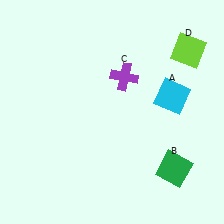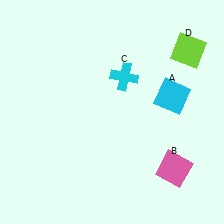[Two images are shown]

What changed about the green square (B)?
In Image 1, B is green. In Image 2, it changed to pink.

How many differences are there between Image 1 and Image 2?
There are 2 differences between the two images.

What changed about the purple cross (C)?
In Image 1, C is purple. In Image 2, it changed to cyan.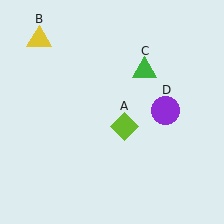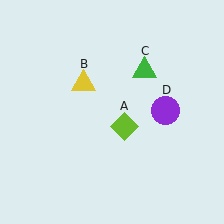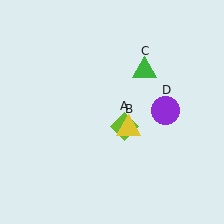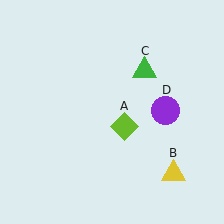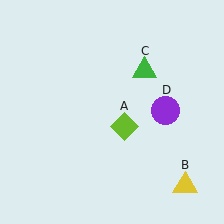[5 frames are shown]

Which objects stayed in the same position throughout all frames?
Lime diamond (object A) and green triangle (object C) and purple circle (object D) remained stationary.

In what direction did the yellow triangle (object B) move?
The yellow triangle (object B) moved down and to the right.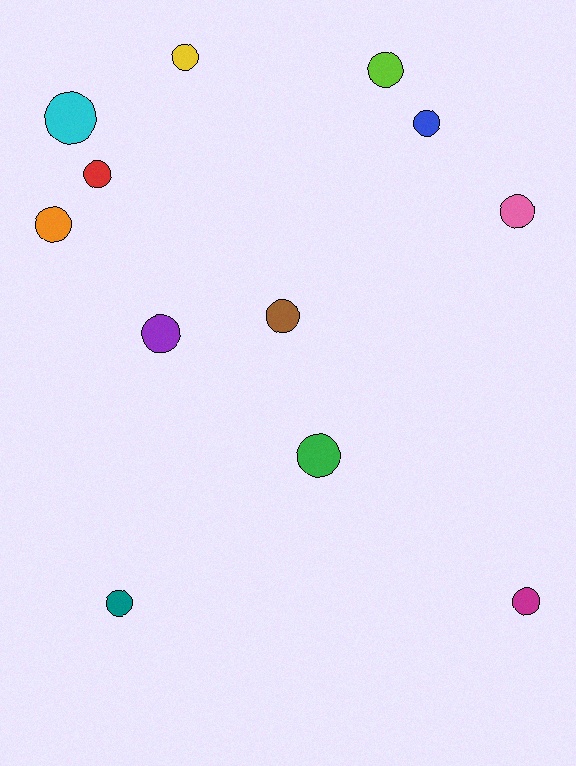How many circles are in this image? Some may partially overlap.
There are 12 circles.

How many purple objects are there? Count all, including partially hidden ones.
There is 1 purple object.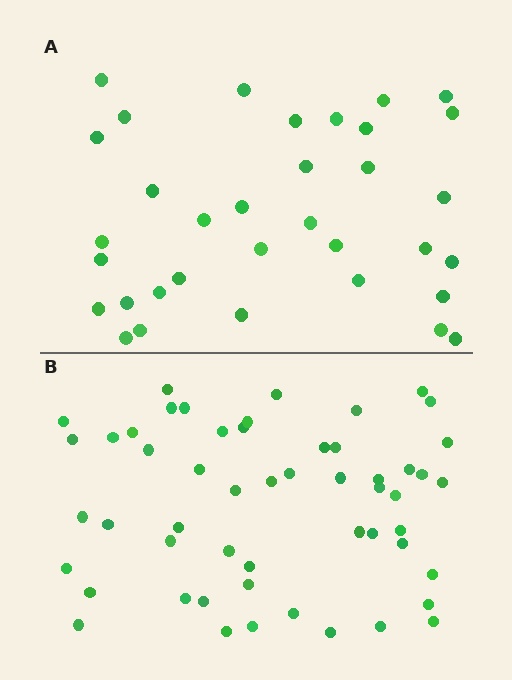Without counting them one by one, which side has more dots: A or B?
Region B (the bottom region) has more dots.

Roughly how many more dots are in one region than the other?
Region B has approximately 20 more dots than region A.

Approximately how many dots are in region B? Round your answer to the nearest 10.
About 50 dots. (The exact count is 53, which rounds to 50.)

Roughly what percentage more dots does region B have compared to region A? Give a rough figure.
About 55% more.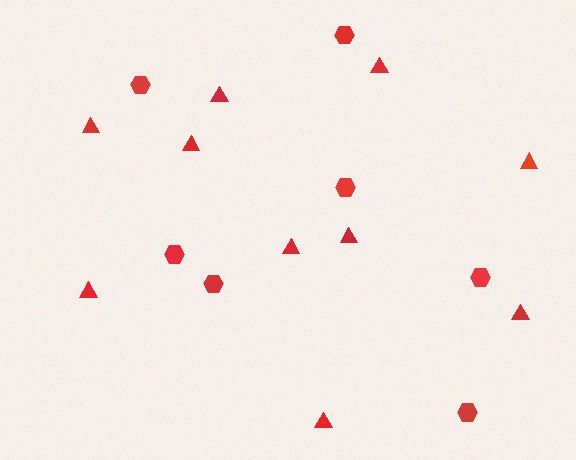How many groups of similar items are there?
There are 2 groups: one group of triangles (10) and one group of hexagons (7).